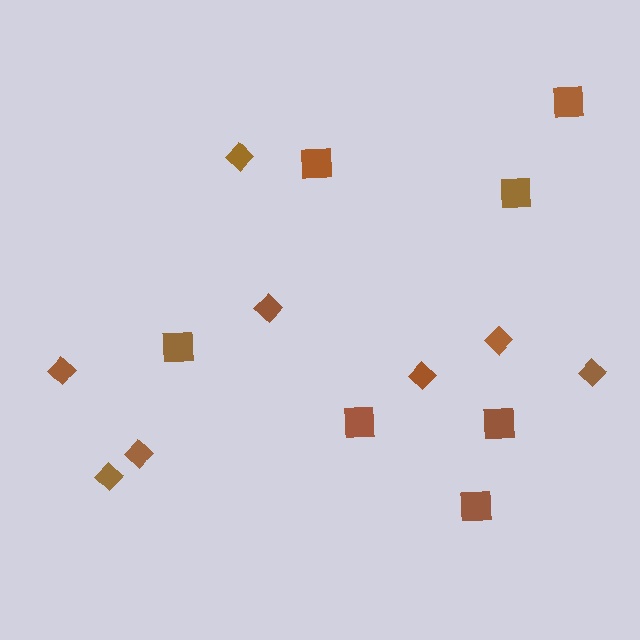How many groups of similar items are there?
There are 2 groups: one group of diamonds (8) and one group of squares (7).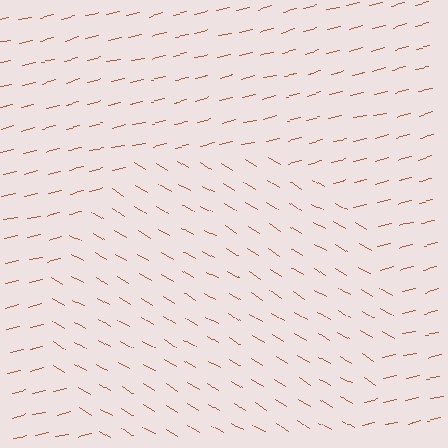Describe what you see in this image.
The image is filled with small brown line segments. A circle region in the image has lines oriented differently from the surrounding lines, creating a visible texture boundary.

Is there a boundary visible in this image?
Yes, there is a texture boundary formed by a change in line orientation.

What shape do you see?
I see a circle.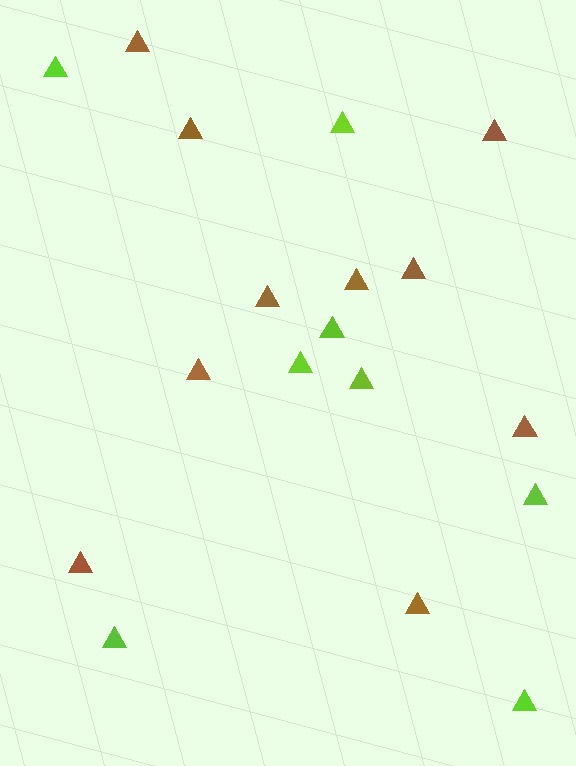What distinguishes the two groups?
There are 2 groups: one group of lime triangles (8) and one group of brown triangles (10).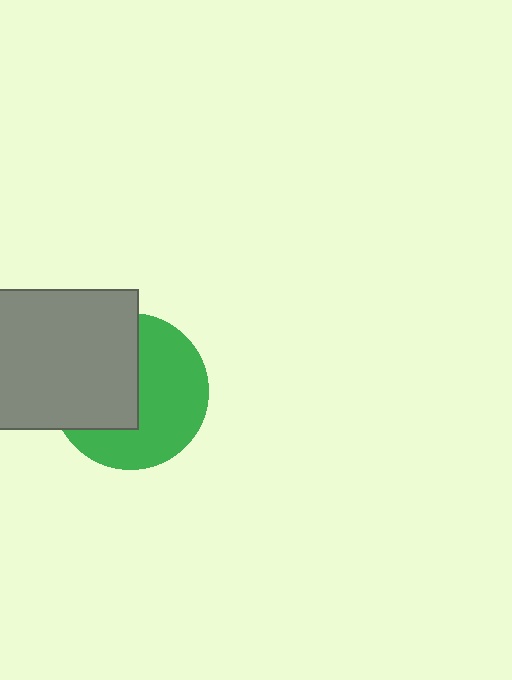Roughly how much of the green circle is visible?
About half of it is visible (roughly 55%).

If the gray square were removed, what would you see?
You would see the complete green circle.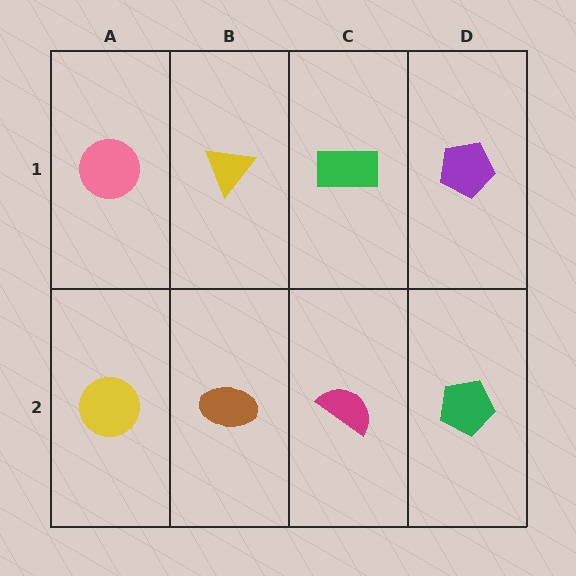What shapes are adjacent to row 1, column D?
A green pentagon (row 2, column D), a green rectangle (row 1, column C).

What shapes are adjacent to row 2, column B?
A yellow triangle (row 1, column B), a yellow circle (row 2, column A), a magenta semicircle (row 2, column C).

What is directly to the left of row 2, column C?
A brown ellipse.